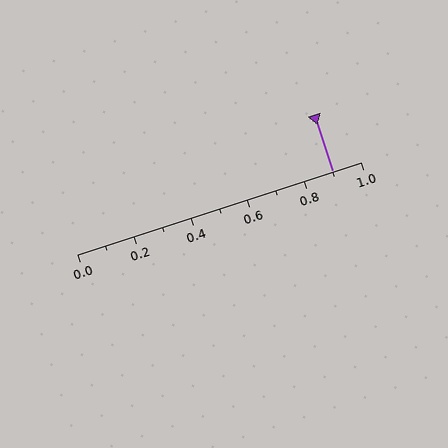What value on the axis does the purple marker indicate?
The marker indicates approximately 0.9.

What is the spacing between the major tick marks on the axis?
The major ticks are spaced 0.2 apart.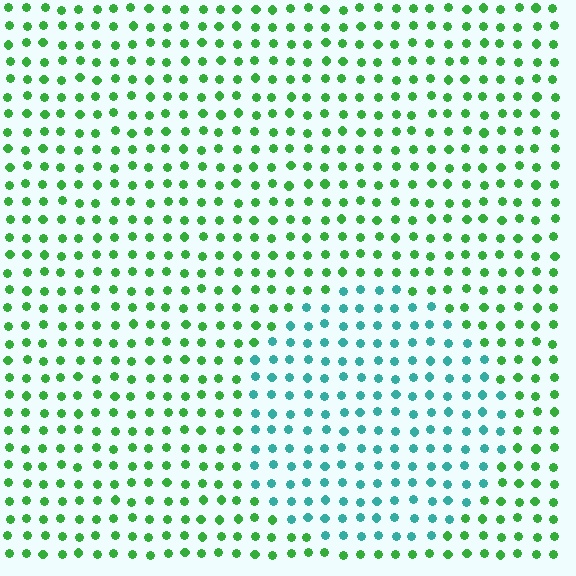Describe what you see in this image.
The image is filled with small green elements in a uniform arrangement. A circle-shaped region is visible where the elements are tinted to a slightly different hue, forming a subtle color boundary.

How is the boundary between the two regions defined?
The boundary is defined purely by a slight shift in hue (about 52 degrees). Spacing, size, and orientation are identical on both sides.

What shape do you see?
I see a circle.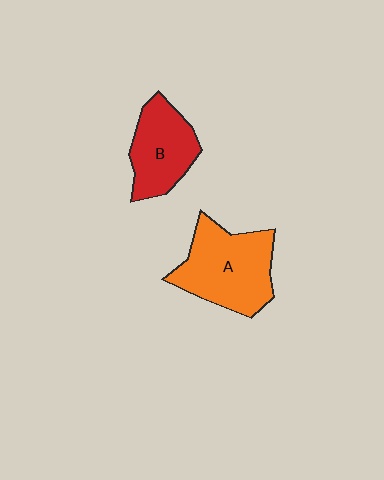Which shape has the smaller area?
Shape B (red).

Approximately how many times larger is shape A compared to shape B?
Approximately 1.4 times.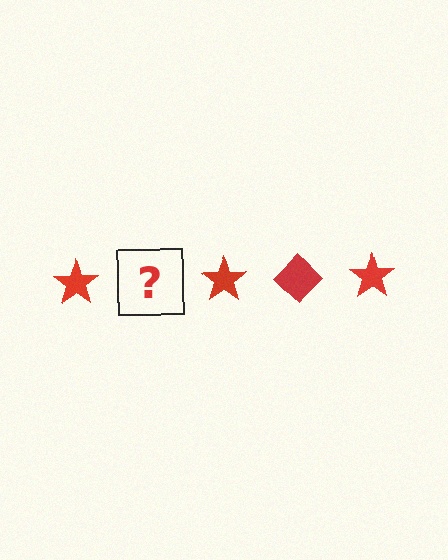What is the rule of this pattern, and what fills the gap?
The rule is that the pattern cycles through star, diamond shapes in red. The gap should be filled with a red diamond.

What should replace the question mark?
The question mark should be replaced with a red diamond.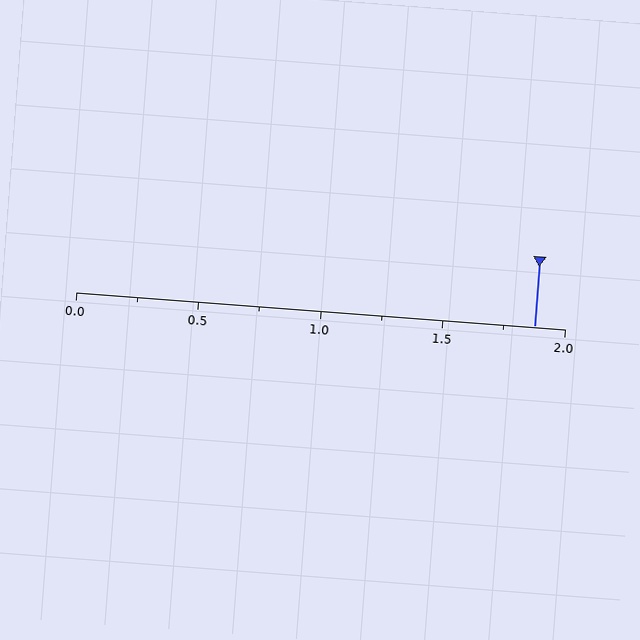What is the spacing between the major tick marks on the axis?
The major ticks are spaced 0.5 apart.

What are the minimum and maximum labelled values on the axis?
The axis runs from 0.0 to 2.0.